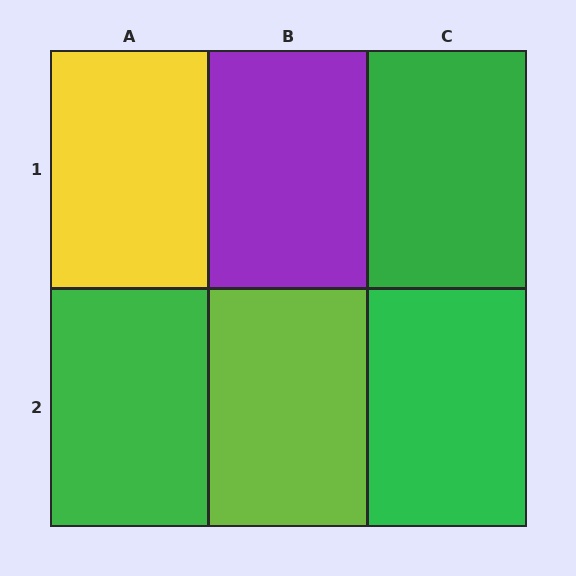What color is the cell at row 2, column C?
Green.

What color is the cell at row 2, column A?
Green.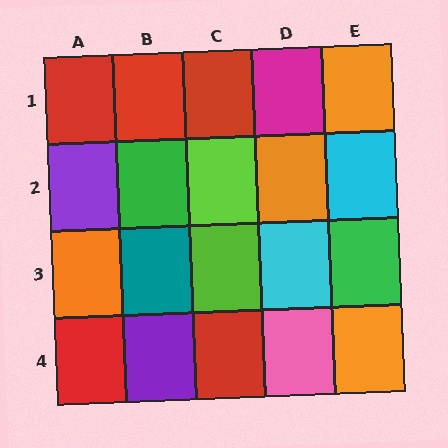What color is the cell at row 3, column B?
Teal.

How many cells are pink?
1 cell is pink.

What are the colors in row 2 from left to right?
Purple, green, lime, orange, cyan.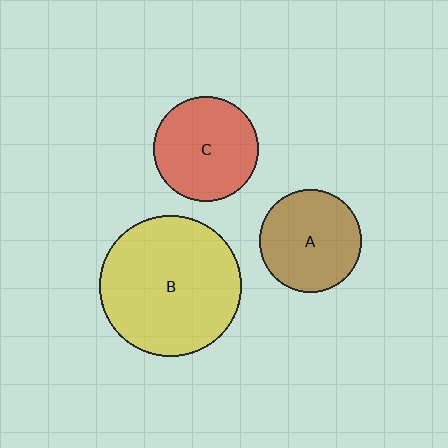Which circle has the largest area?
Circle B (yellow).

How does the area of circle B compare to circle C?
Approximately 1.8 times.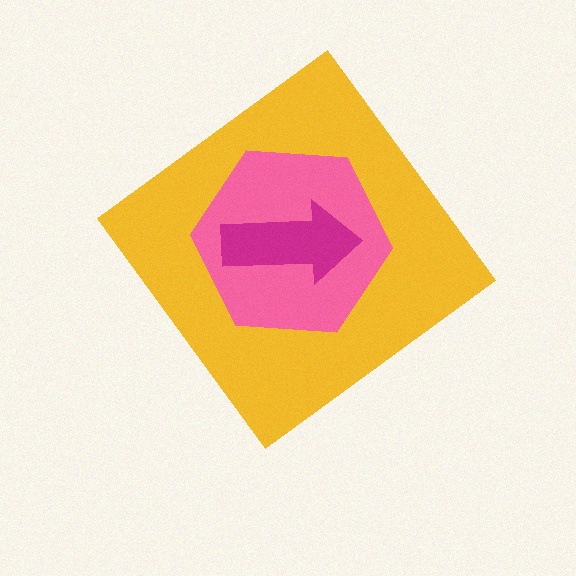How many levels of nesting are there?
3.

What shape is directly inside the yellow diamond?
The pink hexagon.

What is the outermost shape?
The yellow diamond.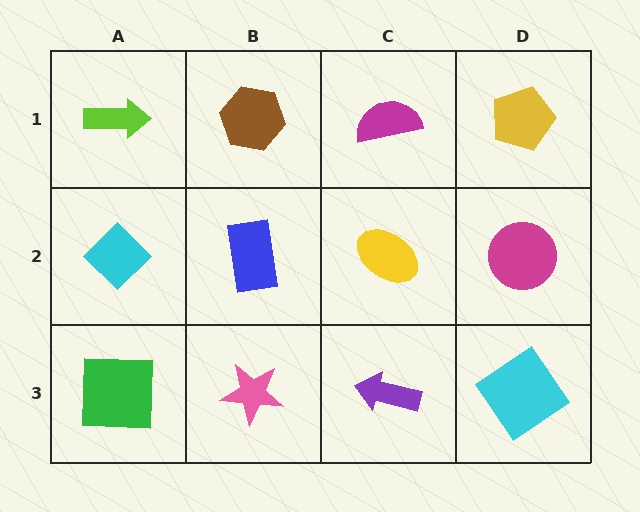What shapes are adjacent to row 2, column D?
A yellow pentagon (row 1, column D), a cyan diamond (row 3, column D), a yellow ellipse (row 2, column C).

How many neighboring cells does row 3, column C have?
3.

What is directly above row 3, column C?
A yellow ellipse.